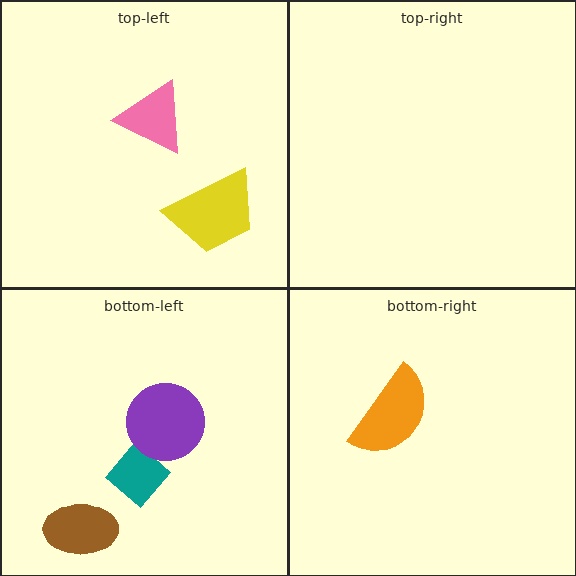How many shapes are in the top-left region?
2.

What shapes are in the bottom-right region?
The orange semicircle.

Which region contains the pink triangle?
The top-left region.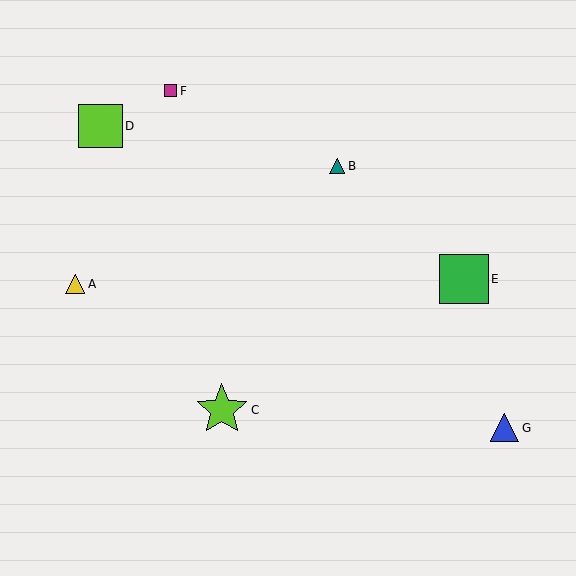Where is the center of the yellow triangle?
The center of the yellow triangle is at (75, 284).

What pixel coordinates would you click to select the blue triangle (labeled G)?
Click at (504, 428) to select the blue triangle G.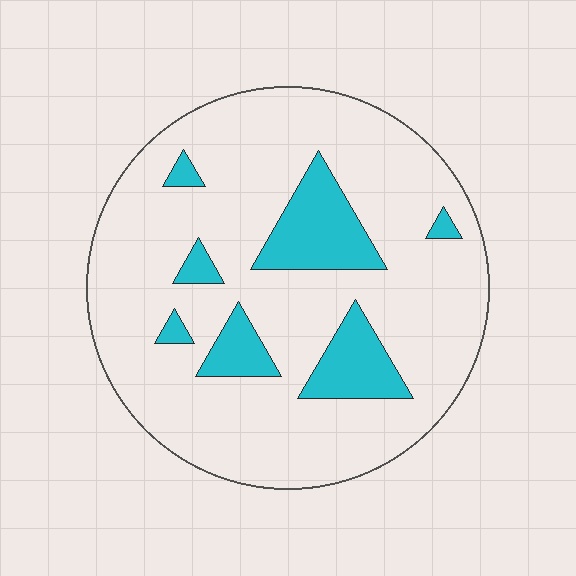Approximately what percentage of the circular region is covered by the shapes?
Approximately 15%.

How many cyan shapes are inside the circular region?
7.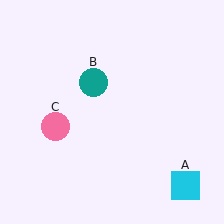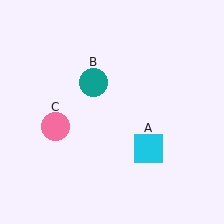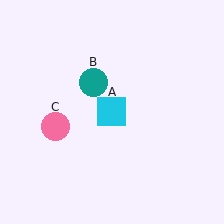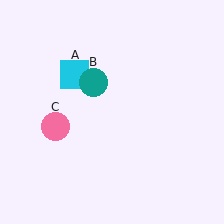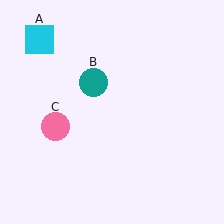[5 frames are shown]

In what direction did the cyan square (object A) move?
The cyan square (object A) moved up and to the left.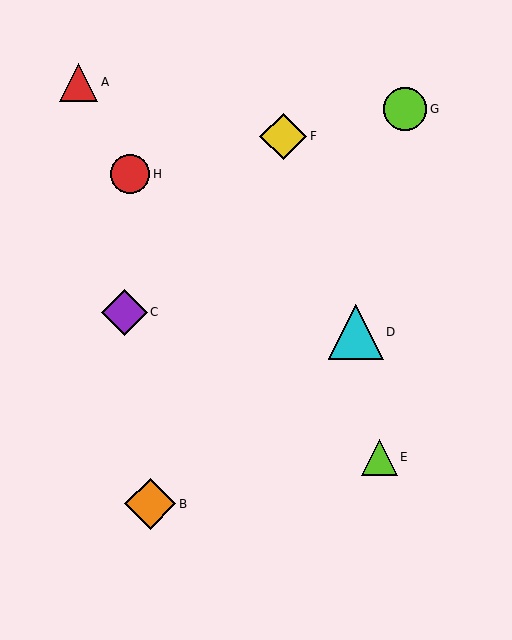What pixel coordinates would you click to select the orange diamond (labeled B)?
Click at (150, 504) to select the orange diamond B.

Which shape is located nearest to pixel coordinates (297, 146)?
The yellow diamond (labeled F) at (283, 136) is nearest to that location.